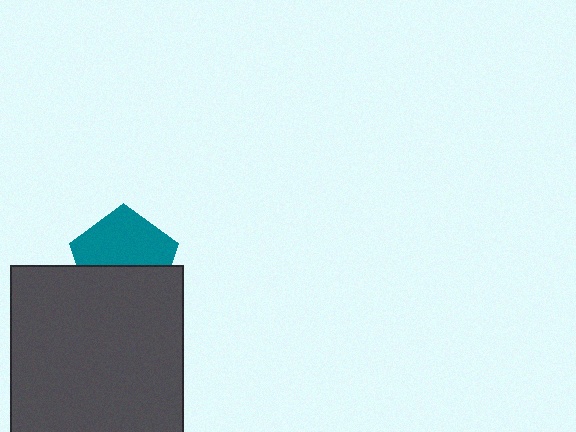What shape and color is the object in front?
The object in front is a dark gray square.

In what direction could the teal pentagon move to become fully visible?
The teal pentagon could move up. That would shift it out from behind the dark gray square entirely.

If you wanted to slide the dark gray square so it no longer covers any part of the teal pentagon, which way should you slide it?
Slide it down — that is the most direct way to separate the two shapes.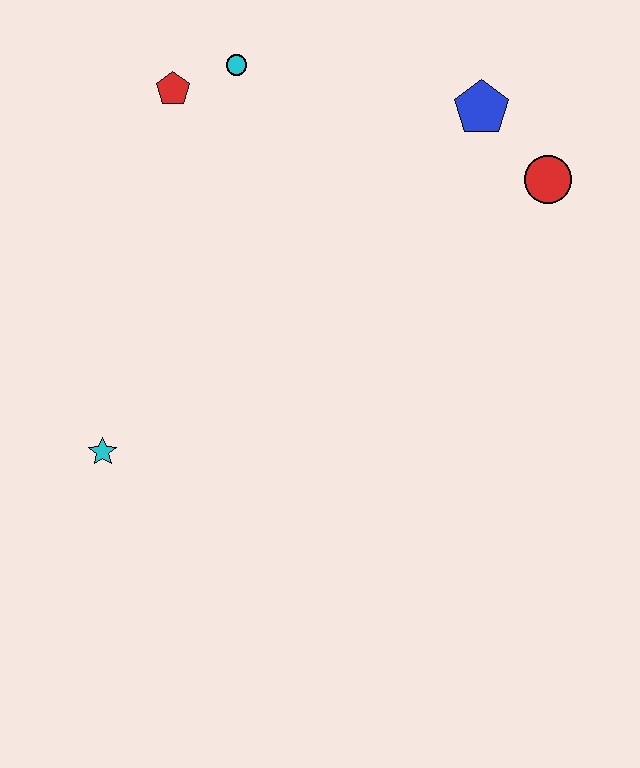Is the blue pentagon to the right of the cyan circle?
Yes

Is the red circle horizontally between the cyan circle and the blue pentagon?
No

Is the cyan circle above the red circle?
Yes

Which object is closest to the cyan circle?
The red pentagon is closest to the cyan circle.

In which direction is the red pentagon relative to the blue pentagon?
The red pentagon is to the left of the blue pentagon.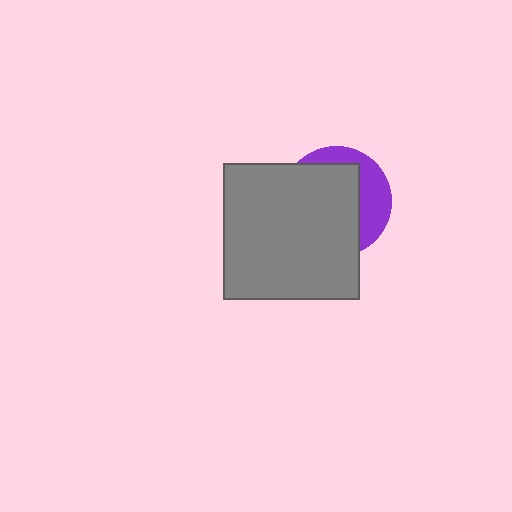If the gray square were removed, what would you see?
You would see the complete purple circle.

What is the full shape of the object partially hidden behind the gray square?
The partially hidden object is a purple circle.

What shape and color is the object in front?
The object in front is a gray square.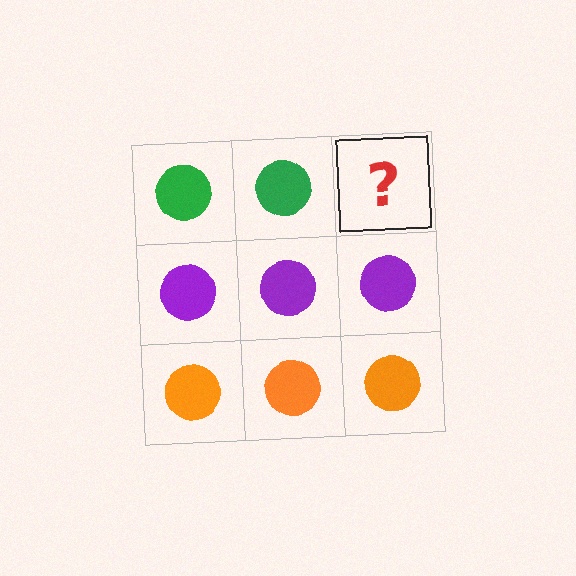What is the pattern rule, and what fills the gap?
The rule is that each row has a consistent color. The gap should be filled with a green circle.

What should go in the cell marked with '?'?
The missing cell should contain a green circle.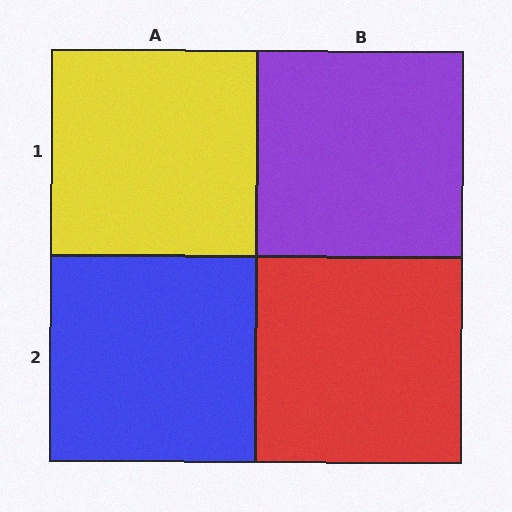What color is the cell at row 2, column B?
Red.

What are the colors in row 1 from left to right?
Yellow, purple.